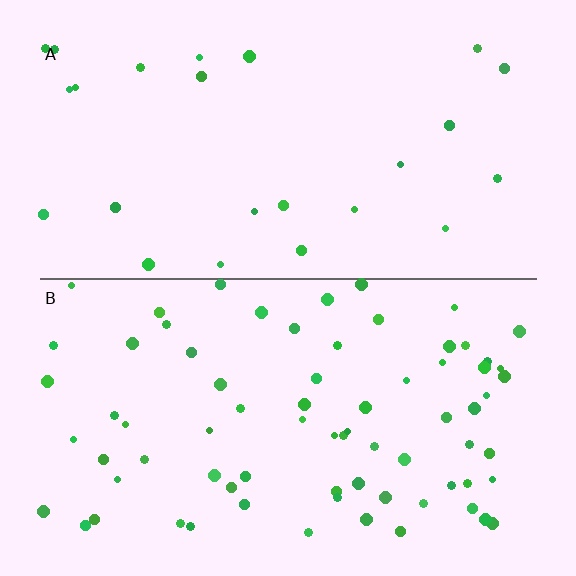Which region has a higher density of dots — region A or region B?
B (the bottom).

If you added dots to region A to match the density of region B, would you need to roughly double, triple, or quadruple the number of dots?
Approximately triple.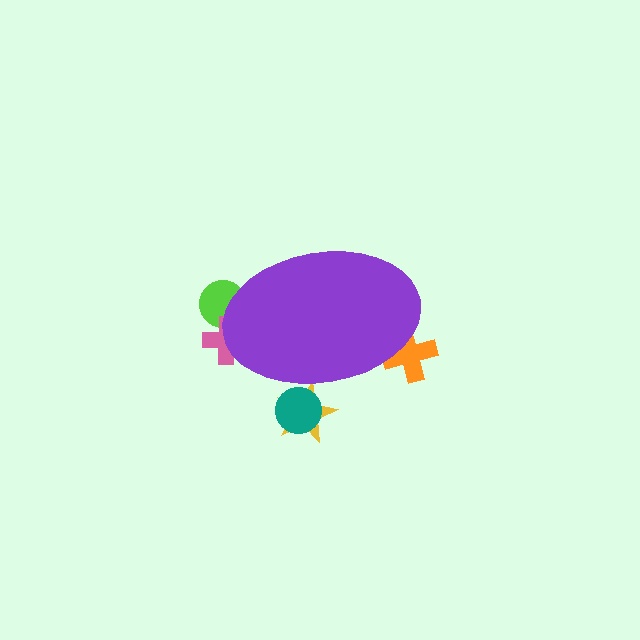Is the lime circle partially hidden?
Yes, the lime circle is partially hidden behind the purple ellipse.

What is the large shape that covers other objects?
A purple ellipse.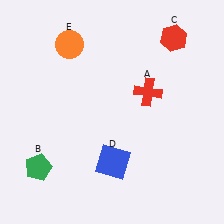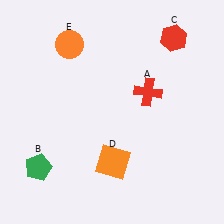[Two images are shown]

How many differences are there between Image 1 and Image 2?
There is 1 difference between the two images.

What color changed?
The square (D) changed from blue in Image 1 to orange in Image 2.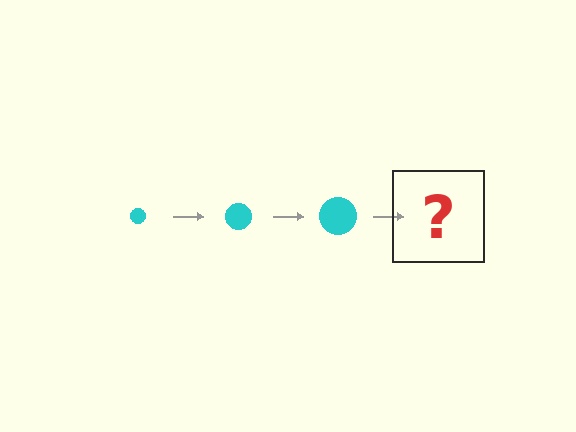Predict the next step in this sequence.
The next step is a cyan circle, larger than the previous one.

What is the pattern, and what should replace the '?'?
The pattern is that the circle gets progressively larger each step. The '?' should be a cyan circle, larger than the previous one.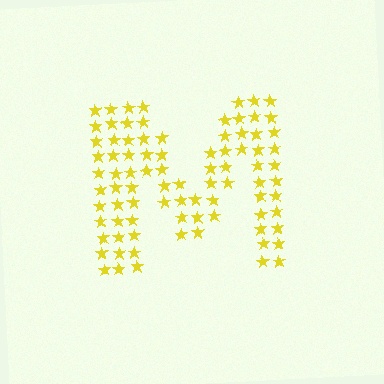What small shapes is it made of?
It is made of small stars.